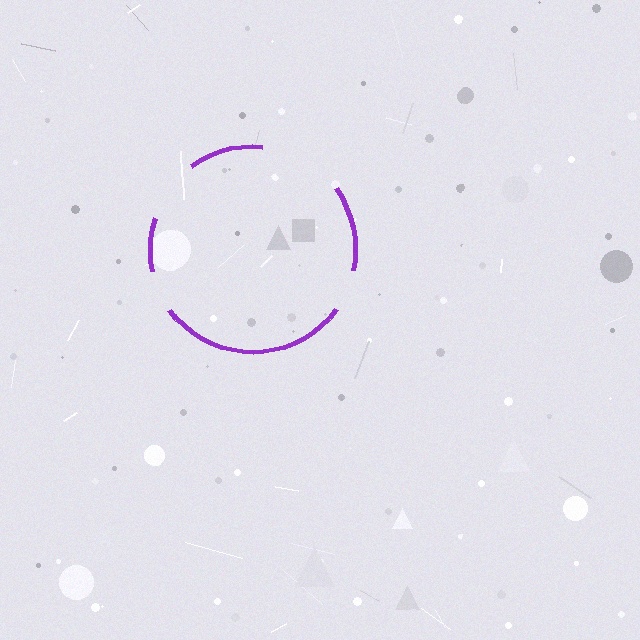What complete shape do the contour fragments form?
The contour fragments form a circle.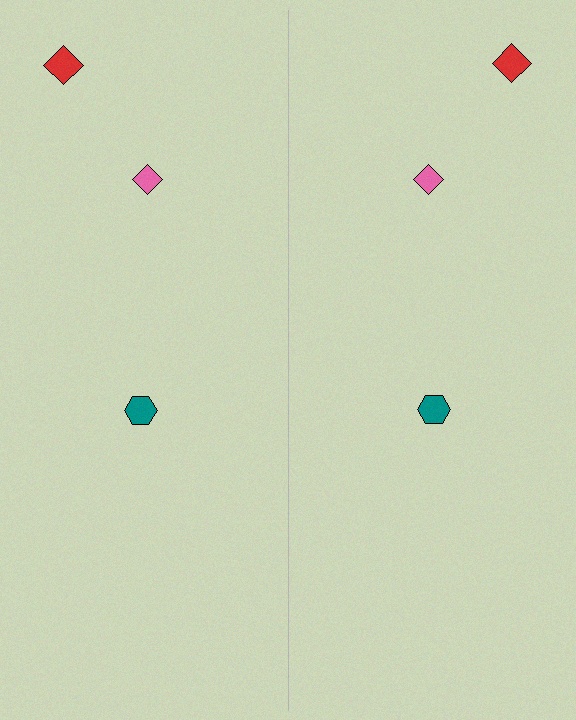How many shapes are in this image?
There are 6 shapes in this image.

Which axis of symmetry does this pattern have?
The pattern has a vertical axis of symmetry running through the center of the image.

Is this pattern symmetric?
Yes, this pattern has bilateral (reflection) symmetry.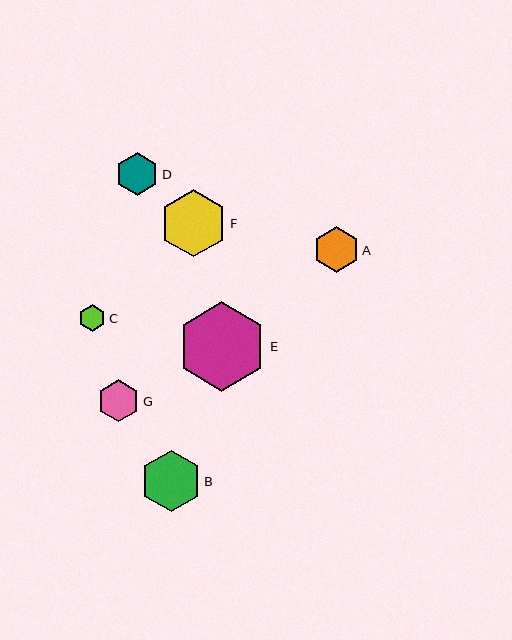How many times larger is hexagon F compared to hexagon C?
Hexagon F is approximately 2.5 times the size of hexagon C.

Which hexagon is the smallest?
Hexagon C is the smallest with a size of approximately 27 pixels.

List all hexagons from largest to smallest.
From largest to smallest: E, F, B, A, D, G, C.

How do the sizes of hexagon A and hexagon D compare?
Hexagon A and hexagon D are approximately the same size.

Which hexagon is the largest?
Hexagon E is the largest with a size of approximately 89 pixels.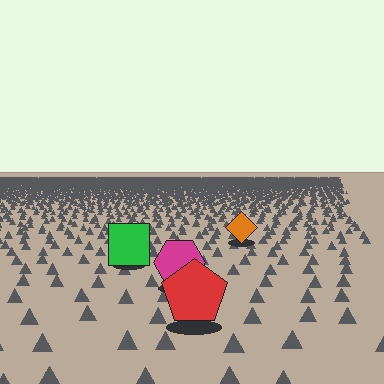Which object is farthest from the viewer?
The orange diamond is farthest from the viewer. It appears smaller and the ground texture around it is denser.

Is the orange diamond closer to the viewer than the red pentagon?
No. The red pentagon is closer — you can tell from the texture gradient: the ground texture is coarser near it.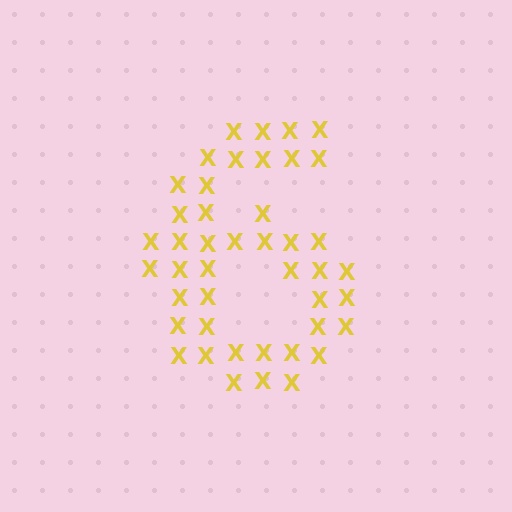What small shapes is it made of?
It is made of small letter X's.